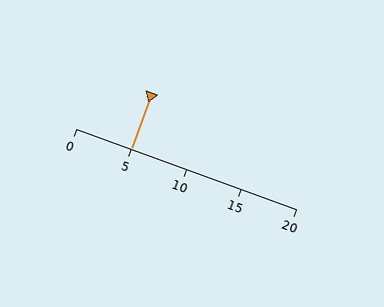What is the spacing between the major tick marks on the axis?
The major ticks are spaced 5 apart.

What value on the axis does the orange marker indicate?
The marker indicates approximately 5.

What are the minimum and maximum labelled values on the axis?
The axis runs from 0 to 20.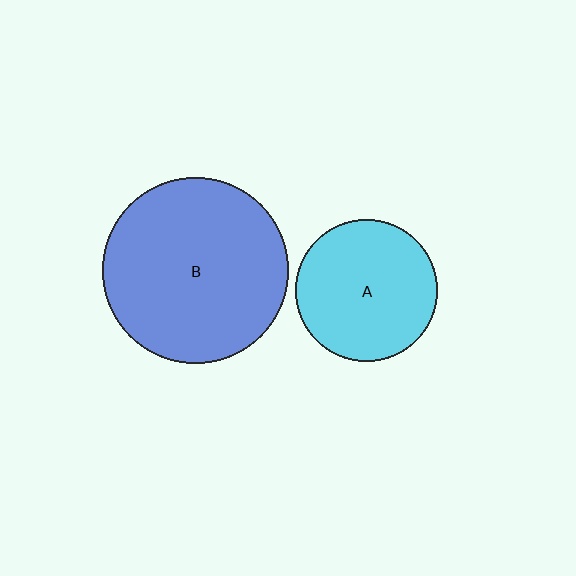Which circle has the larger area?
Circle B (blue).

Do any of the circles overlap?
No, none of the circles overlap.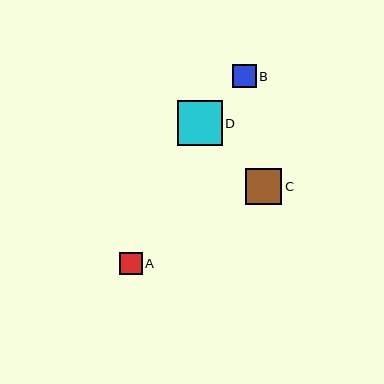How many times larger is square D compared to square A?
Square D is approximately 2.0 times the size of square A.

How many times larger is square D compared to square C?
Square D is approximately 1.2 times the size of square C.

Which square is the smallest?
Square A is the smallest with a size of approximately 22 pixels.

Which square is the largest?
Square D is the largest with a size of approximately 45 pixels.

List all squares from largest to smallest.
From largest to smallest: D, C, B, A.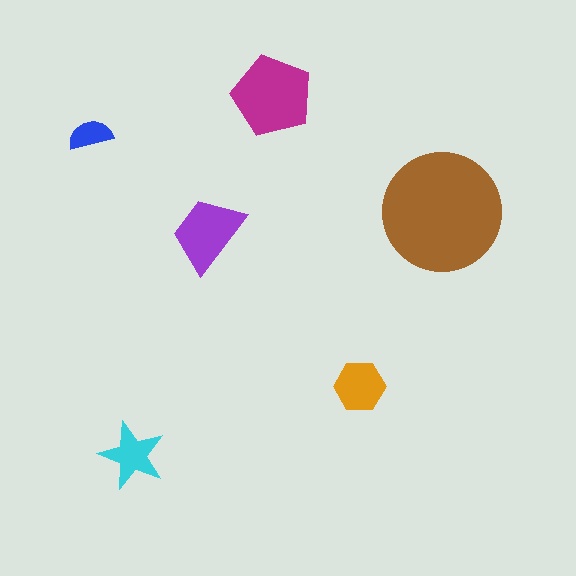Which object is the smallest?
The blue semicircle.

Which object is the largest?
The brown circle.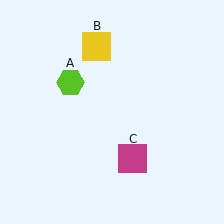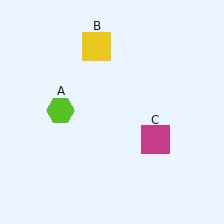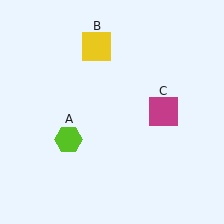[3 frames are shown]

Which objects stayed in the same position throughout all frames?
Yellow square (object B) remained stationary.